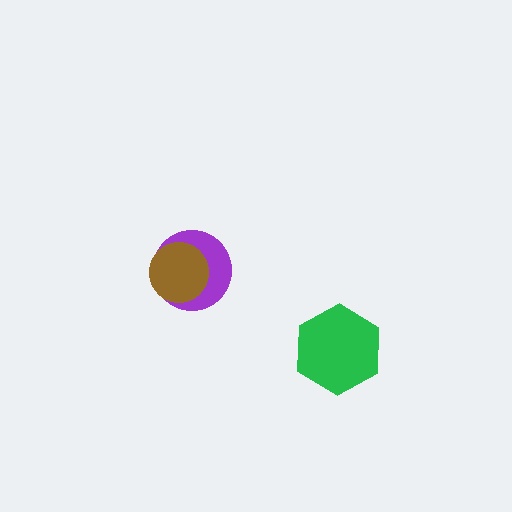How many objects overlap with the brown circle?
1 object overlaps with the brown circle.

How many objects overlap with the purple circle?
1 object overlaps with the purple circle.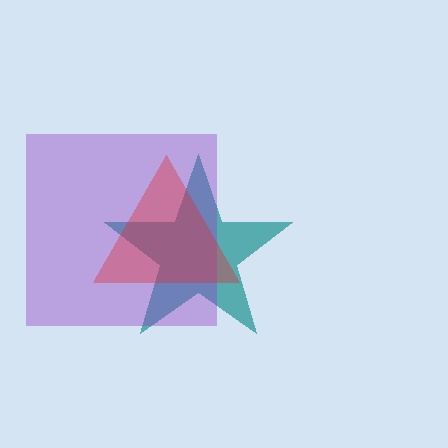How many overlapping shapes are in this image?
There are 3 overlapping shapes in the image.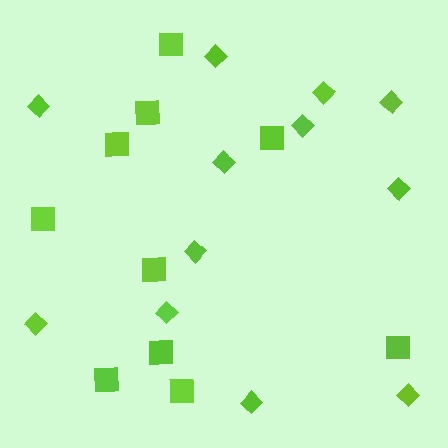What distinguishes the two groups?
There are 2 groups: one group of squares (10) and one group of diamonds (12).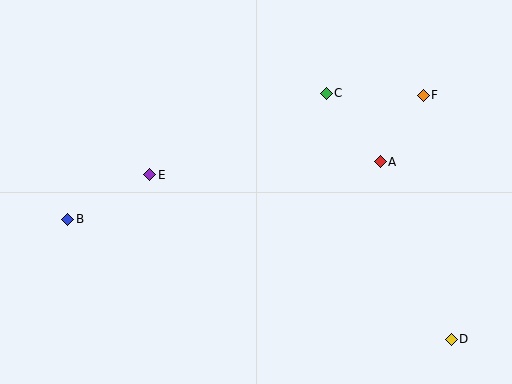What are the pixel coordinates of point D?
Point D is at (451, 339).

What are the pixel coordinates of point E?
Point E is at (150, 175).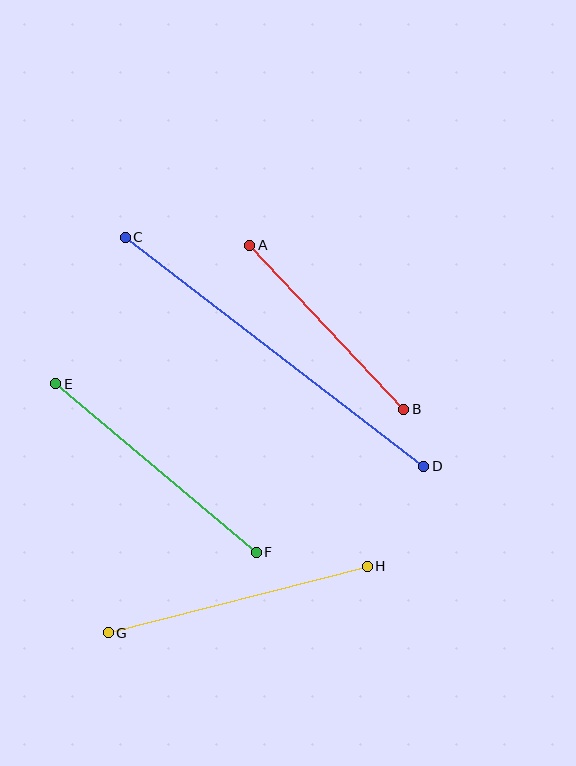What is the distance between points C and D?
The distance is approximately 376 pixels.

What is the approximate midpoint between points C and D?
The midpoint is at approximately (275, 352) pixels.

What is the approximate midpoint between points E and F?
The midpoint is at approximately (156, 468) pixels.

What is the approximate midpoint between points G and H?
The midpoint is at approximately (238, 600) pixels.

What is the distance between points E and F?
The distance is approximately 262 pixels.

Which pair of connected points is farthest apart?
Points C and D are farthest apart.